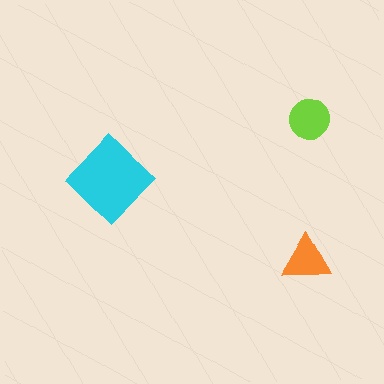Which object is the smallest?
The orange triangle.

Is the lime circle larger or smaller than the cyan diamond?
Smaller.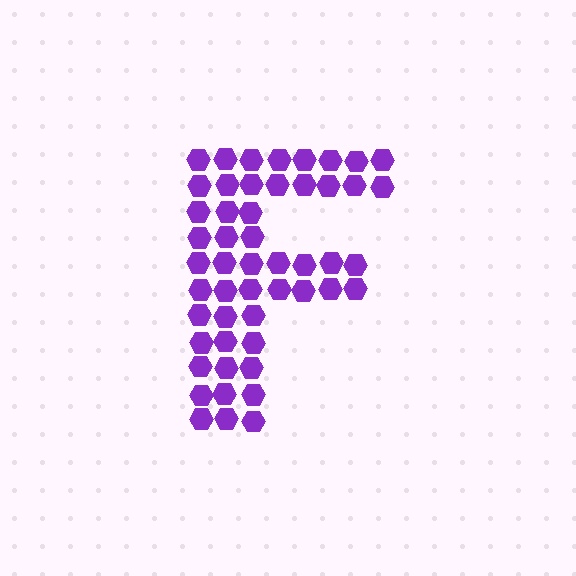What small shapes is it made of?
It is made of small hexagons.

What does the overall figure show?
The overall figure shows the letter F.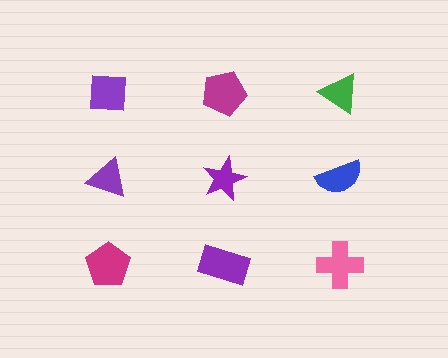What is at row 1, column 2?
A magenta pentagon.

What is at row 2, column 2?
A purple star.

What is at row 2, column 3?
A blue semicircle.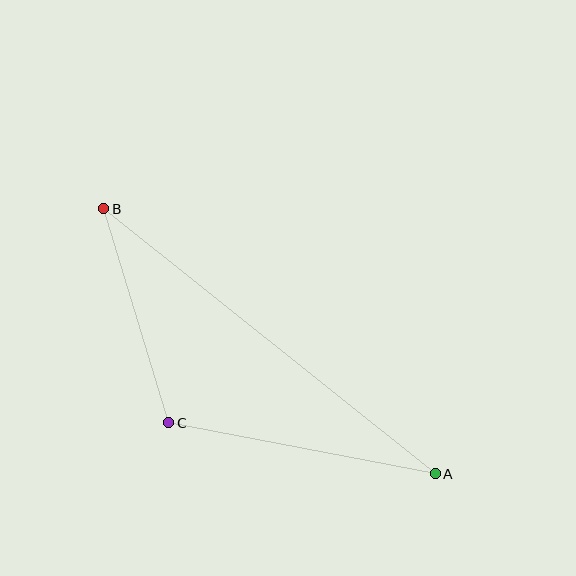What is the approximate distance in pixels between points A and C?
The distance between A and C is approximately 271 pixels.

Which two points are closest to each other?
Points B and C are closest to each other.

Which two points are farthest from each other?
Points A and B are farthest from each other.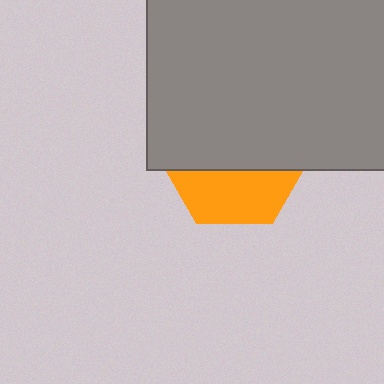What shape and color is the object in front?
The object in front is a gray rectangle.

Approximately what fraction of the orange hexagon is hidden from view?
Roughly 63% of the orange hexagon is hidden behind the gray rectangle.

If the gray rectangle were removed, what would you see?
You would see the complete orange hexagon.